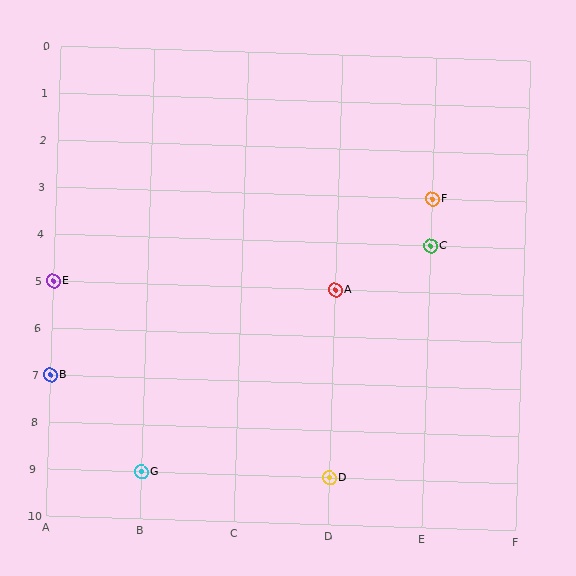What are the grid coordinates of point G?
Point G is at grid coordinates (B, 9).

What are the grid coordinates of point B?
Point B is at grid coordinates (A, 7).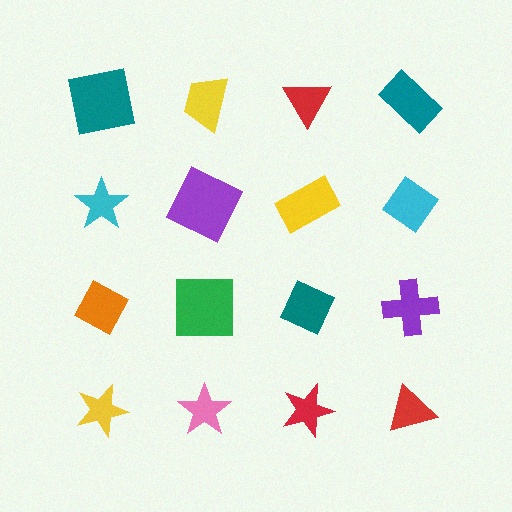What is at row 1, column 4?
A teal rectangle.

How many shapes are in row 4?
4 shapes.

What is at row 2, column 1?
A cyan star.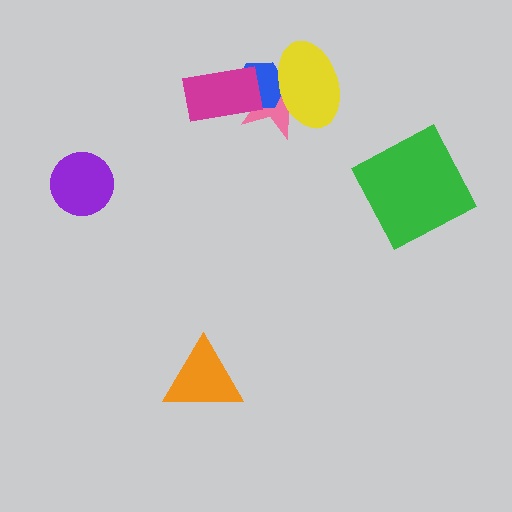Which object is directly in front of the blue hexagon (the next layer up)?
The magenta rectangle is directly in front of the blue hexagon.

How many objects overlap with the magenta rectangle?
2 objects overlap with the magenta rectangle.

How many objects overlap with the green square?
0 objects overlap with the green square.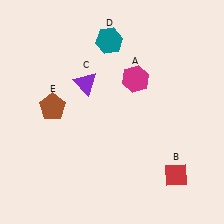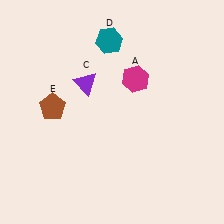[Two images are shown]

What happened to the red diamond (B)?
The red diamond (B) was removed in Image 2. It was in the bottom-right area of Image 1.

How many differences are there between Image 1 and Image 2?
There is 1 difference between the two images.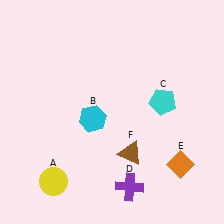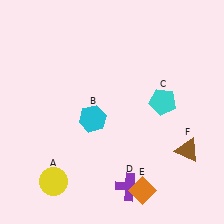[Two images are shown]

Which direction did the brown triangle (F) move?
The brown triangle (F) moved right.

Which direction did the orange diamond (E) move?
The orange diamond (E) moved left.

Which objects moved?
The objects that moved are: the orange diamond (E), the brown triangle (F).